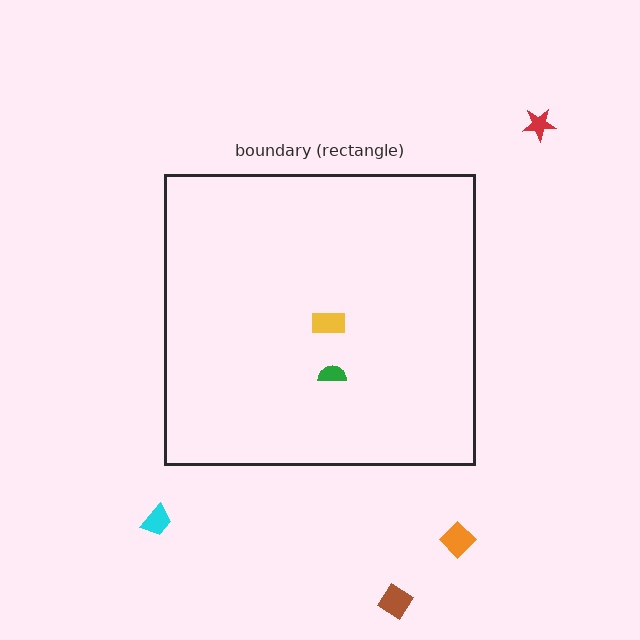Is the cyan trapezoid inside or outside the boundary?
Outside.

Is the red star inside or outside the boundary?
Outside.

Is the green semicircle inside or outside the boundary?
Inside.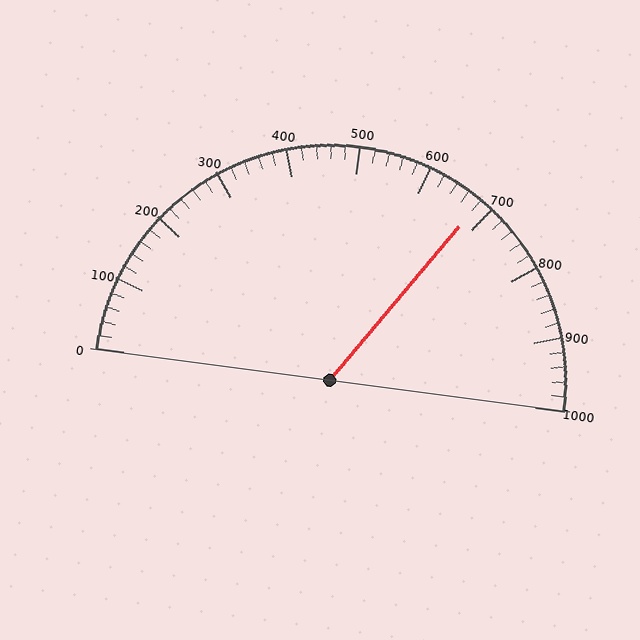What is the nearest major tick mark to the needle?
The nearest major tick mark is 700.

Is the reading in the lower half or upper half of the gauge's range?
The reading is in the upper half of the range (0 to 1000).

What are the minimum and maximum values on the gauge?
The gauge ranges from 0 to 1000.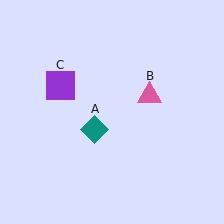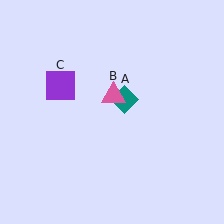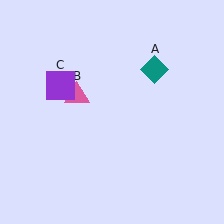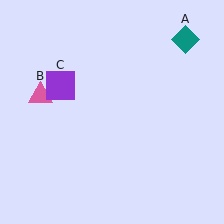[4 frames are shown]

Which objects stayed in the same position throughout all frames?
Purple square (object C) remained stationary.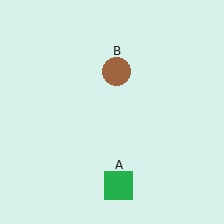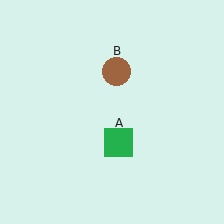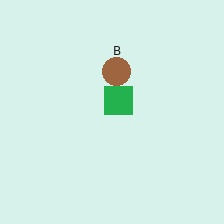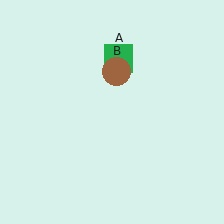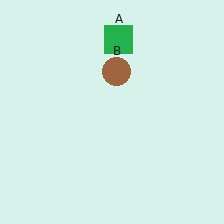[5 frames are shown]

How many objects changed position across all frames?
1 object changed position: green square (object A).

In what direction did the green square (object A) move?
The green square (object A) moved up.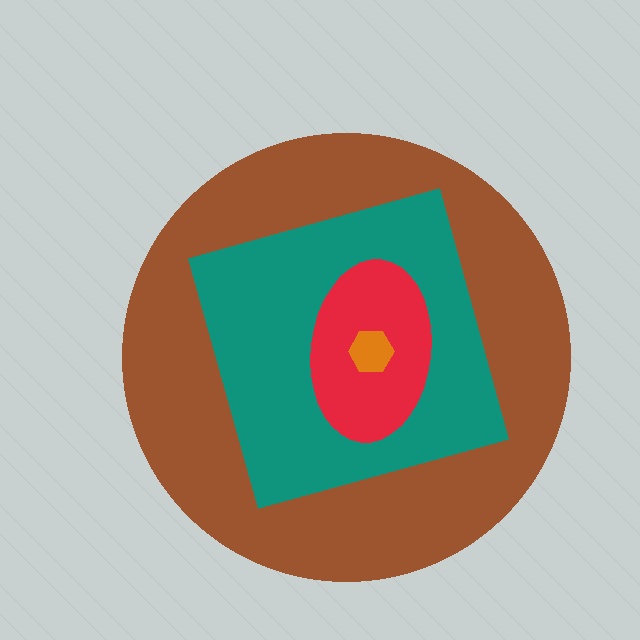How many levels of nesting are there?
4.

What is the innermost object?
The orange hexagon.